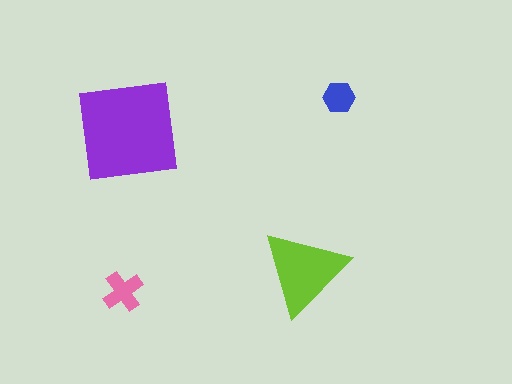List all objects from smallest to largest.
The blue hexagon, the pink cross, the lime triangle, the purple square.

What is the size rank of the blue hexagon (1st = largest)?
4th.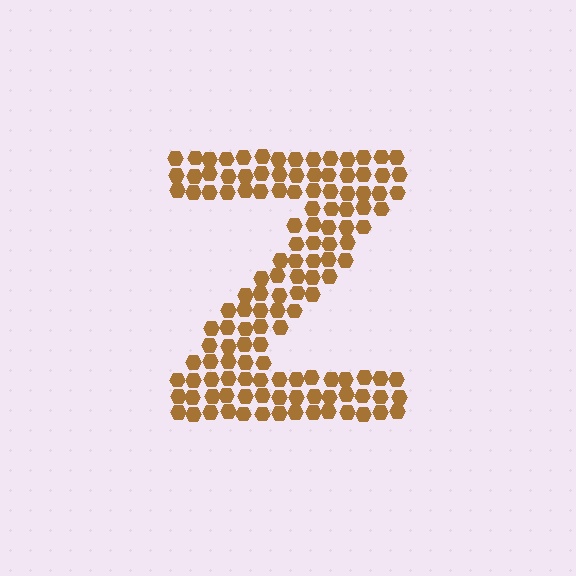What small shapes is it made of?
It is made of small hexagons.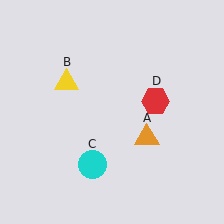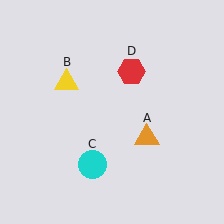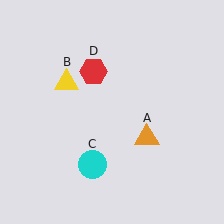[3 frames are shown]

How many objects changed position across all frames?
1 object changed position: red hexagon (object D).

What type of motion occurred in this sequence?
The red hexagon (object D) rotated counterclockwise around the center of the scene.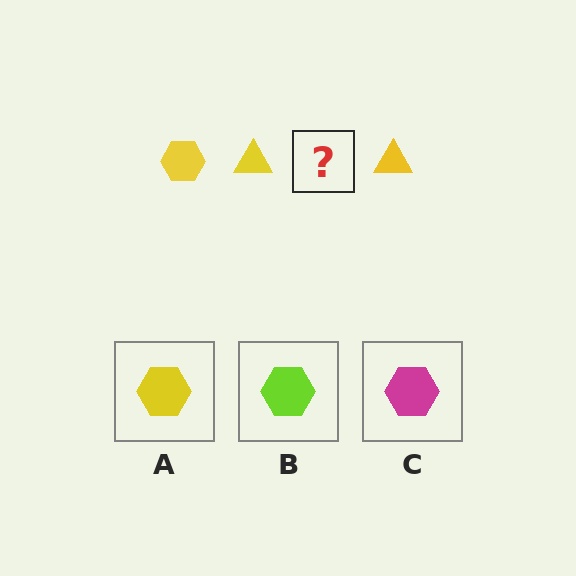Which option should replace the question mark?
Option A.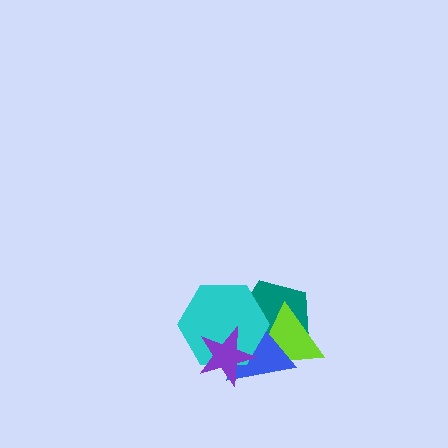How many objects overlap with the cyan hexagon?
4 objects overlap with the cyan hexagon.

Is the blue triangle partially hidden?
Yes, it is partially covered by another shape.